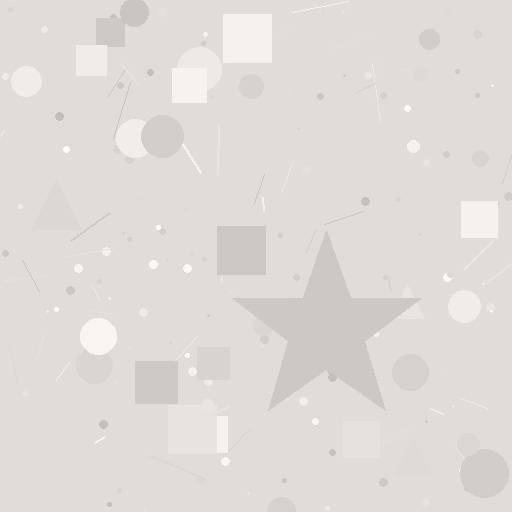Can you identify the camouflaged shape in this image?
The camouflaged shape is a star.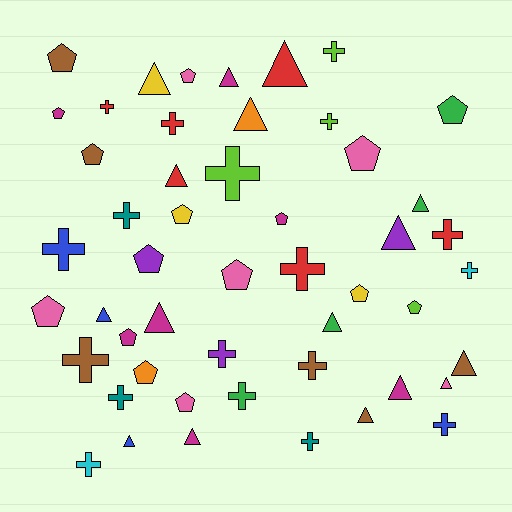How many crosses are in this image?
There are 18 crosses.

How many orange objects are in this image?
There are 2 orange objects.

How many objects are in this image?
There are 50 objects.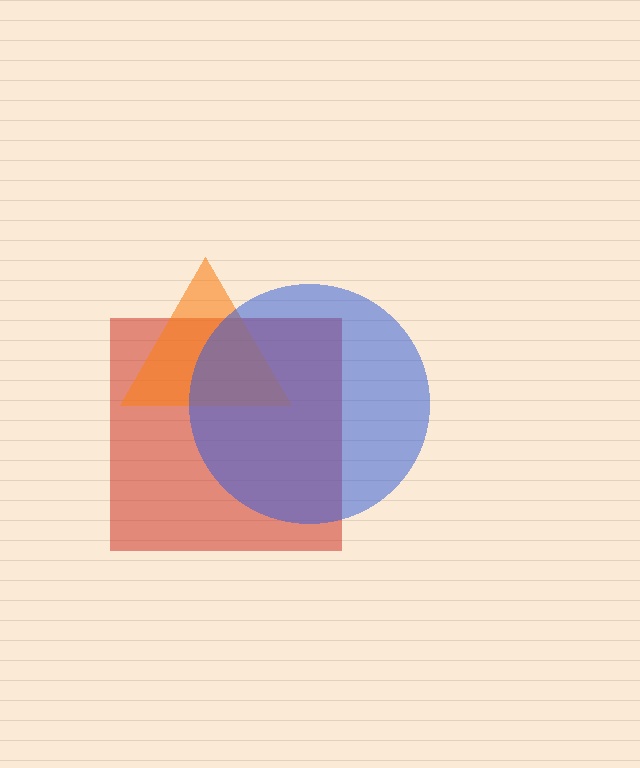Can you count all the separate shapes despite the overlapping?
Yes, there are 3 separate shapes.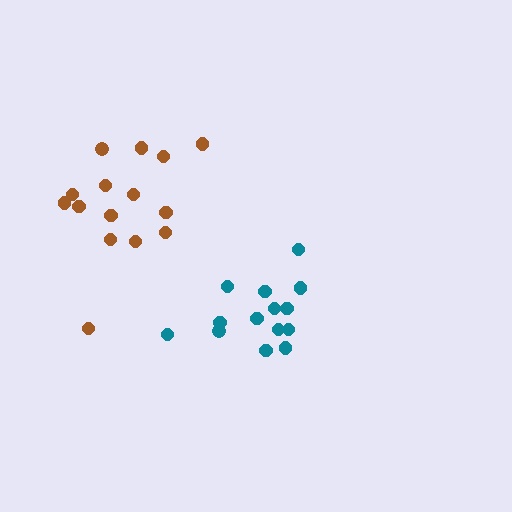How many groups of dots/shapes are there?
There are 2 groups.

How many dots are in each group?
Group 1: 14 dots, Group 2: 15 dots (29 total).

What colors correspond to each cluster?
The clusters are colored: teal, brown.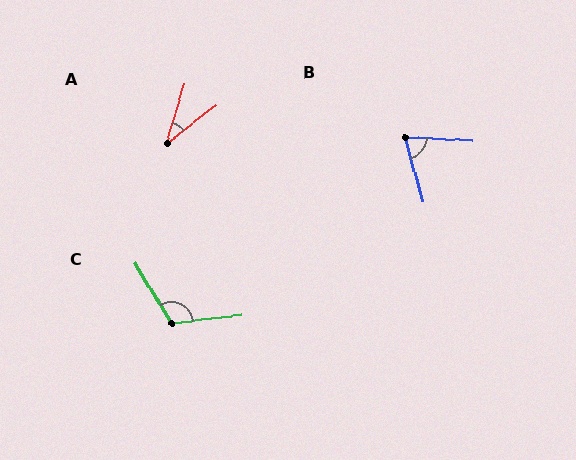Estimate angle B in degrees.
Approximately 72 degrees.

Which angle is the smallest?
A, at approximately 35 degrees.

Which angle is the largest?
C, at approximately 115 degrees.